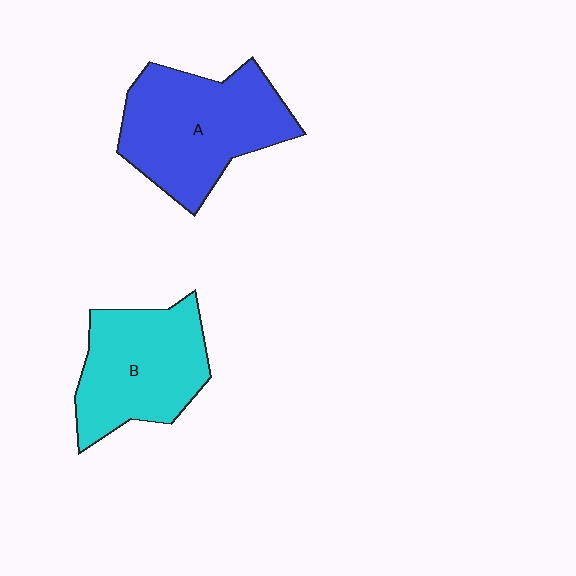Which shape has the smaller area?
Shape B (cyan).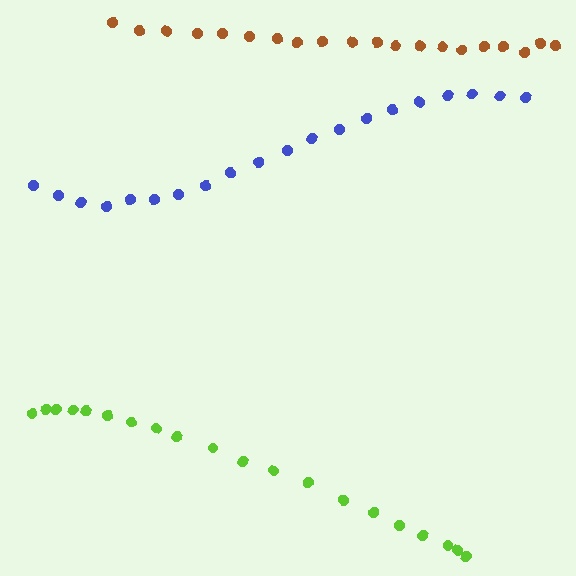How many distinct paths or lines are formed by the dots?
There are 3 distinct paths.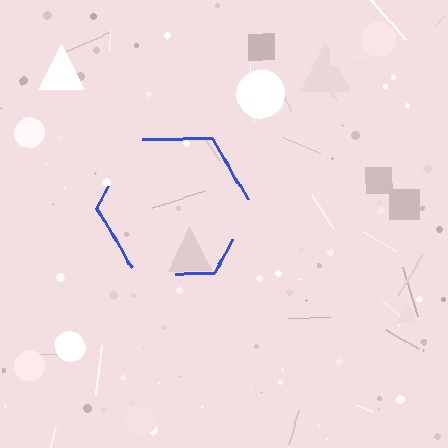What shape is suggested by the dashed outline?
The dashed outline suggests a hexagon.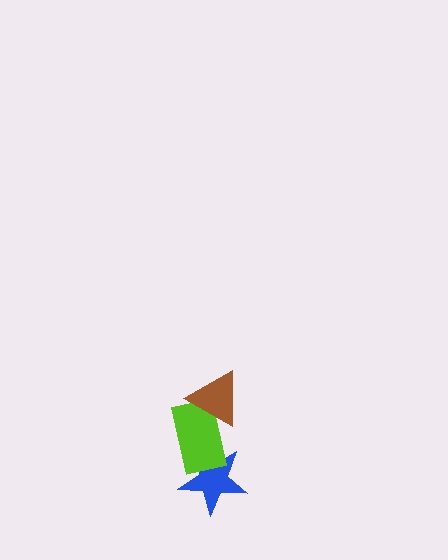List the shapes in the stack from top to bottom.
From top to bottom: the brown triangle, the lime rectangle, the blue star.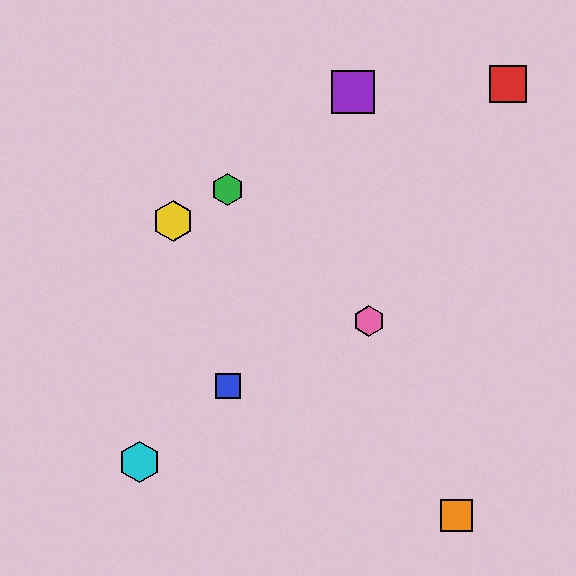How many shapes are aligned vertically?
2 shapes (the blue square, the green hexagon) are aligned vertically.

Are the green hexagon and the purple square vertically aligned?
No, the green hexagon is at x≈228 and the purple square is at x≈353.